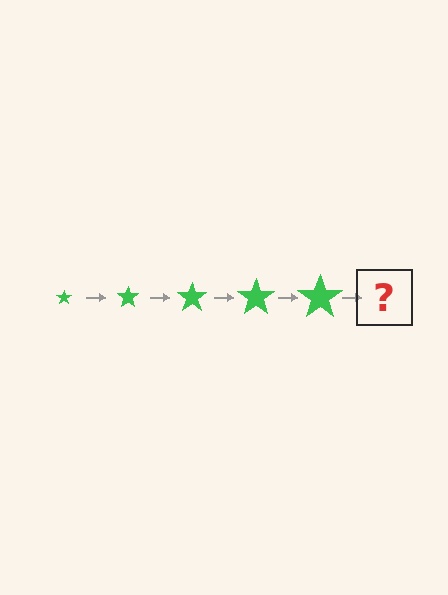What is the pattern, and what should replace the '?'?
The pattern is that the star gets progressively larger each step. The '?' should be a green star, larger than the previous one.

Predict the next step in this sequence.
The next step is a green star, larger than the previous one.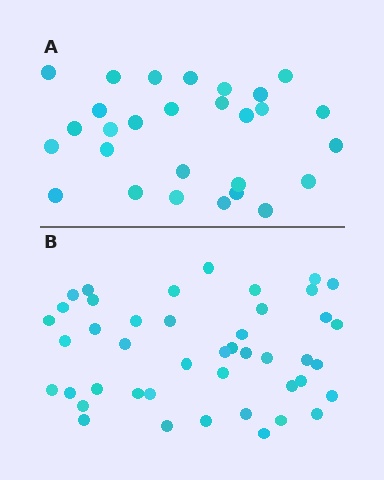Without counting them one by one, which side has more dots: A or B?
Region B (the bottom region) has more dots.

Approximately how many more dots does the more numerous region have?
Region B has approximately 15 more dots than region A.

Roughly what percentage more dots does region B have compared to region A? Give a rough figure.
About 55% more.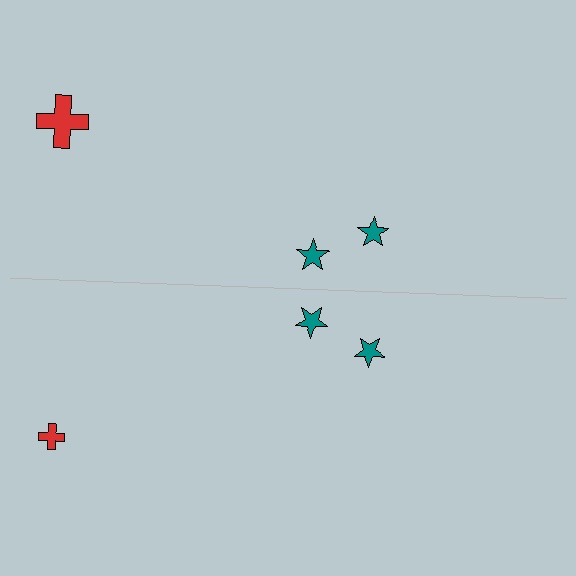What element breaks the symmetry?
The red cross on the bottom side has a different size than its mirror counterpart.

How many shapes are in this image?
There are 6 shapes in this image.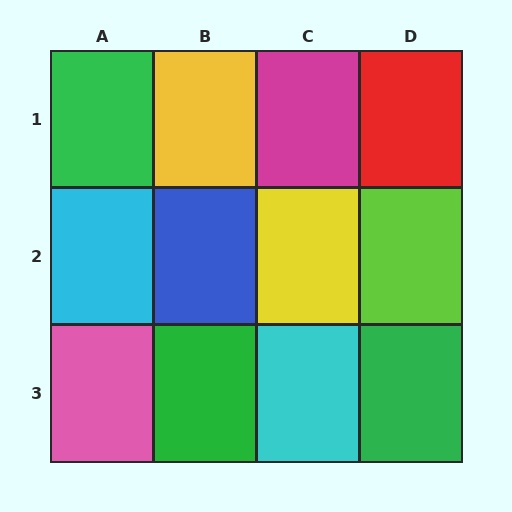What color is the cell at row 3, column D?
Green.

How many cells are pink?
1 cell is pink.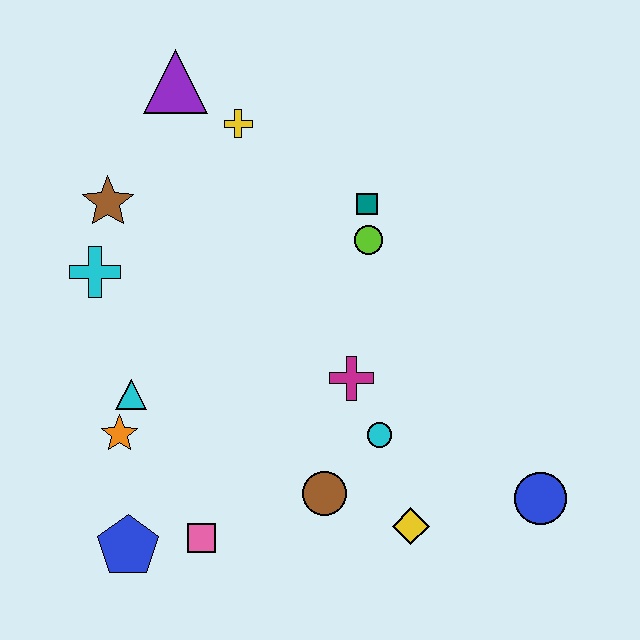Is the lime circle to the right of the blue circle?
No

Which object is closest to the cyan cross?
The brown star is closest to the cyan cross.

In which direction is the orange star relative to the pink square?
The orange star is above the pink square.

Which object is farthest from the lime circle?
The blue pentagon is farthest from the lime circle.